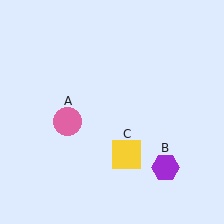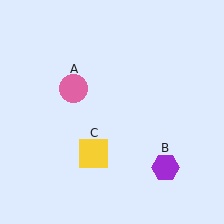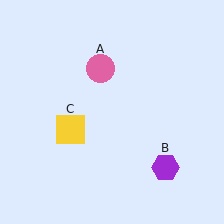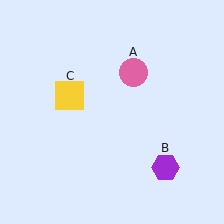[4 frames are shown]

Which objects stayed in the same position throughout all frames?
Purple hexagon (object B) remained stationary.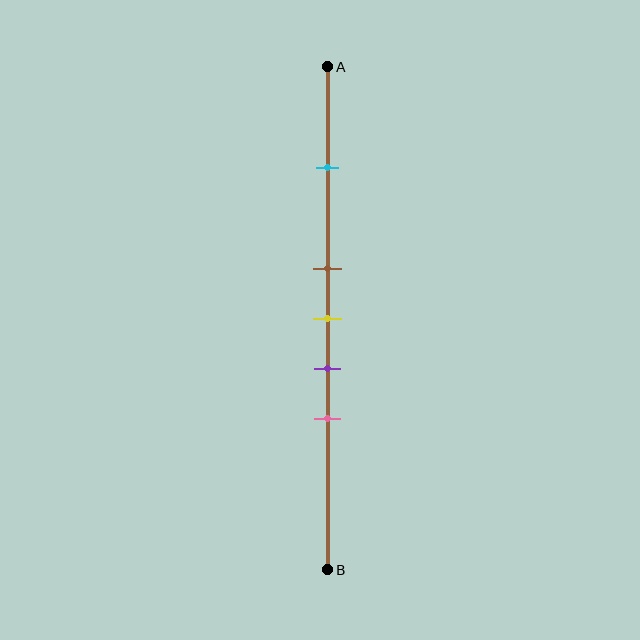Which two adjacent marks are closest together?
The brown and yellow marks are the closest adjacent pair.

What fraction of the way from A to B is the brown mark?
The brown mark is approximately 40% (0.4) of the way from A to B.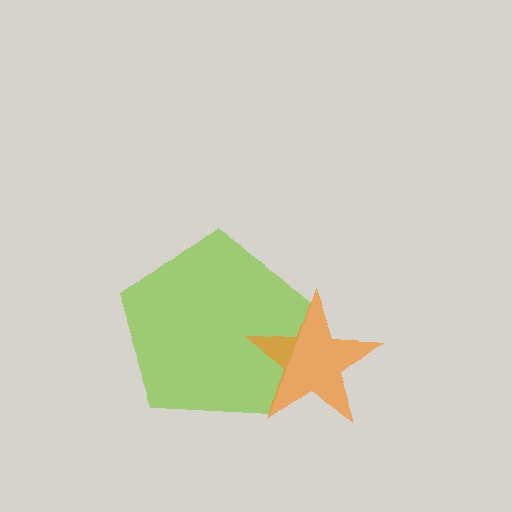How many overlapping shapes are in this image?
There are 2 overlapping shapes in the image.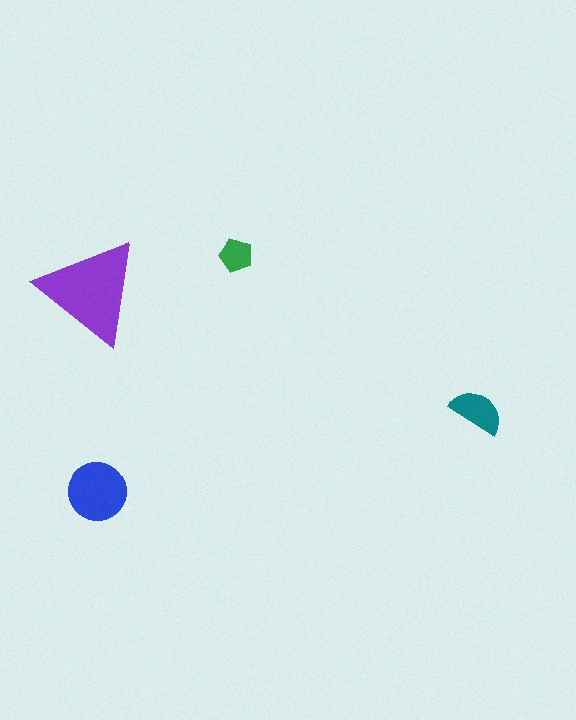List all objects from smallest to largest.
The green pentagon, the teal semicircle, the blue circle, the purple triangle.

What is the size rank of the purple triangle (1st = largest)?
1st.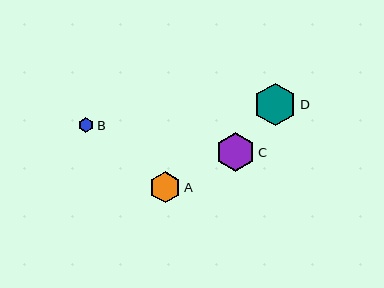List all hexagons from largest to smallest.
From largest to smallest: D, C, A, B.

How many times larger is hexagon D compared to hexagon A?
Hexagon D is approximately 1.4 times the size of hexagon A.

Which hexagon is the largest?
Hexagon D is the largest with a size of approximately 43 pixels.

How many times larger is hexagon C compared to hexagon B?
Hexagon C is approximately 2.5 times the size of hexagon B.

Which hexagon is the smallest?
Hexagon B is the smallest with a size of approximately 16 pixels.